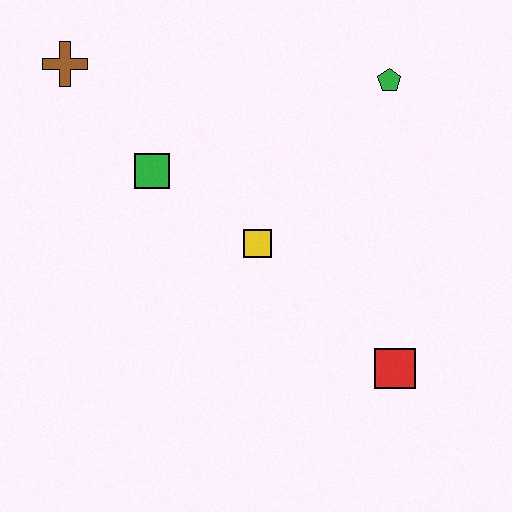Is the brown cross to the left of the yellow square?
Yes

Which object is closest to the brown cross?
The green square is closest to the brown cross.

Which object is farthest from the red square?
The brown cross is farthest from the red square.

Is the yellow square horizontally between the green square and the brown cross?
No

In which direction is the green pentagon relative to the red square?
The green pentagon is above the red square.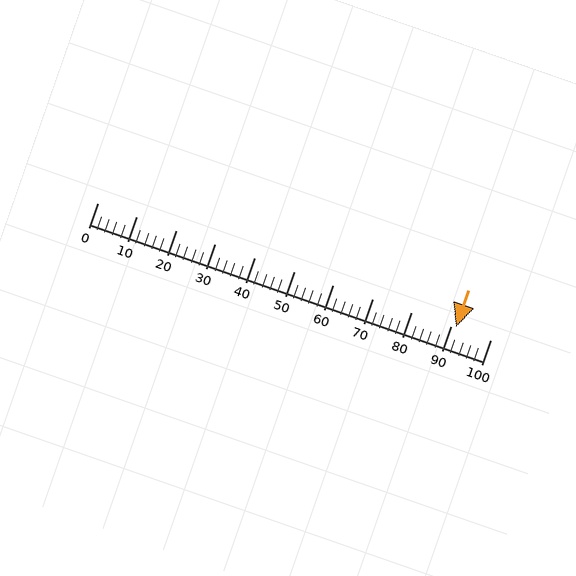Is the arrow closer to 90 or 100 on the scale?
The arrow is closer to 90.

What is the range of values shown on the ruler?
The ruler shows values from 0 to 100.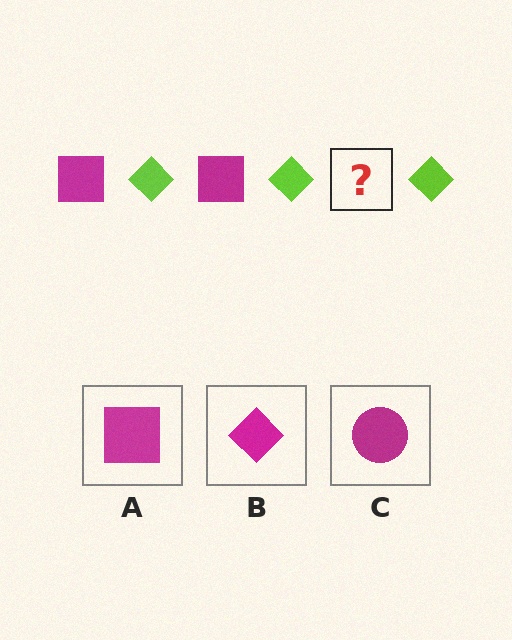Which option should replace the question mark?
Option A.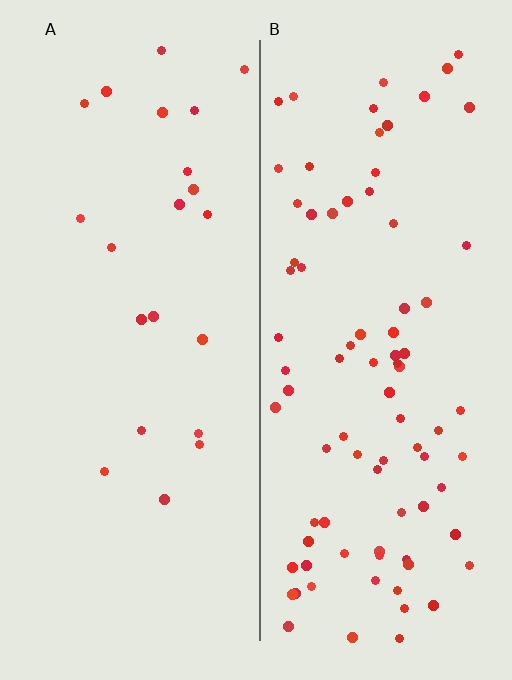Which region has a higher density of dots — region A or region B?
B (the right).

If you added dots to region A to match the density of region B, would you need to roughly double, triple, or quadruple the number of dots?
Approximately quadruple.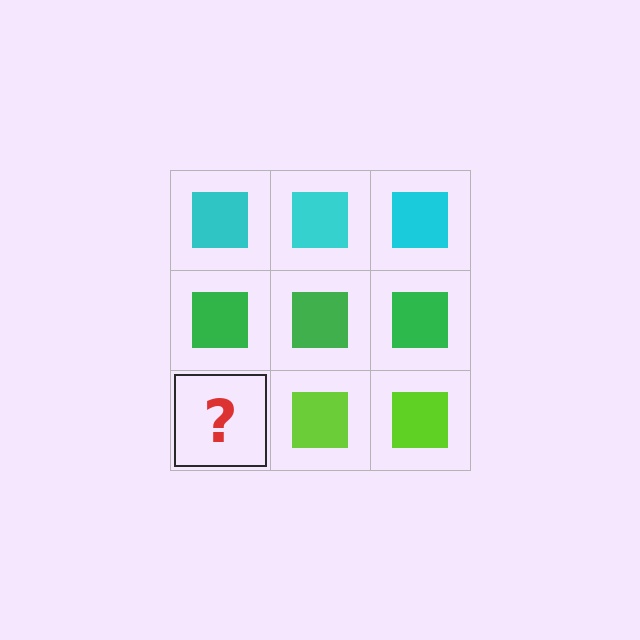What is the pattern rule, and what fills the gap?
The rule is that each row has a consistent color. The gap should be filled with a lime square.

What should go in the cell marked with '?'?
The missing cell should contain a lime square.